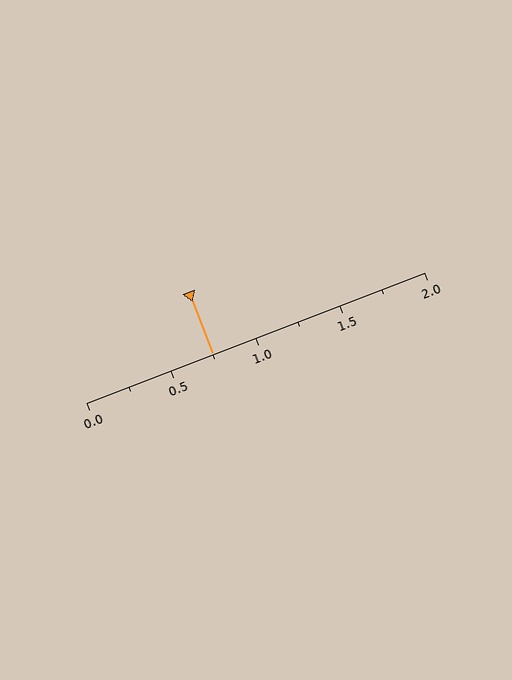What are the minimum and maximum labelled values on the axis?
The axis runs from 0.0 to 2.0.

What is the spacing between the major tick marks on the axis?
The major ticks are spaced 0.5 apart.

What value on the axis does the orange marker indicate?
The marker indicates approximately 0.75.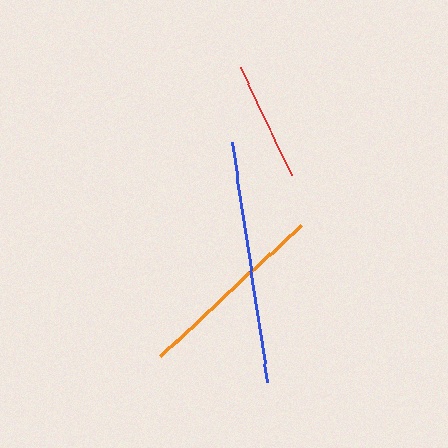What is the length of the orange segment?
The orange segment is approximately 192 pixels long.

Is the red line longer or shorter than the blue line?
The blue line is longer than the red line.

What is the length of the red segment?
The red segment is approximately 119 pixels long.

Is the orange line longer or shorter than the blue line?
The blue line is longer than the orange line.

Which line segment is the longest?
The blue line is the longest at approximately 242 pixels.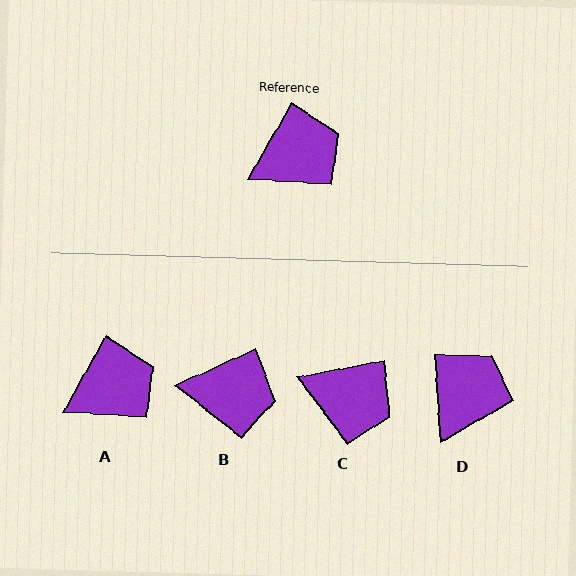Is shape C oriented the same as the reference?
No, it is off by about 50 degrees.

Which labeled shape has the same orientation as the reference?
A.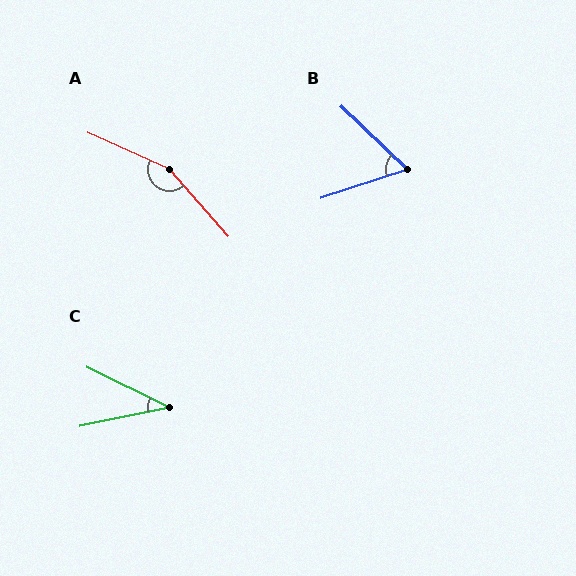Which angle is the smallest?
C, at approximately 38 degrees.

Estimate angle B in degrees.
Approximately 62 degrees.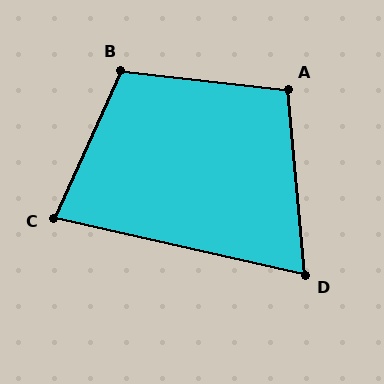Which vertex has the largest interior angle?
B, at approximately 108 degrees.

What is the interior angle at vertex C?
Approximately 78 degrees (acute).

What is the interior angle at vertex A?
Approximately 102 degrees (obtuse).